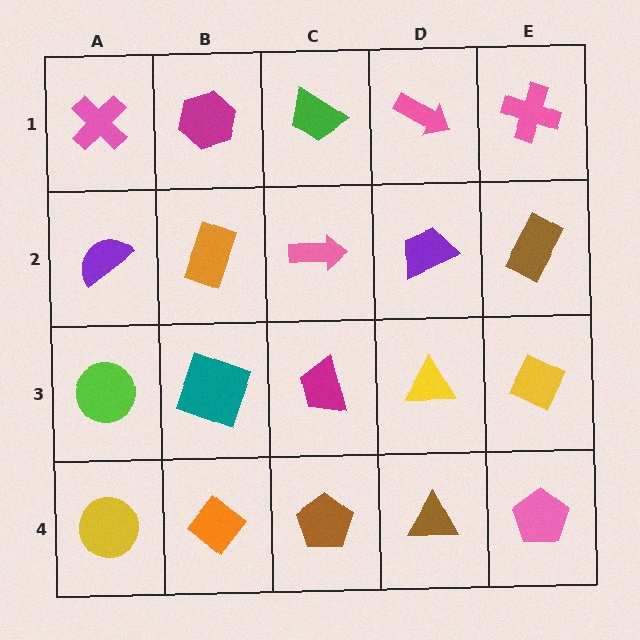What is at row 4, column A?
A yellow circle.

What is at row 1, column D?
A pink arrow.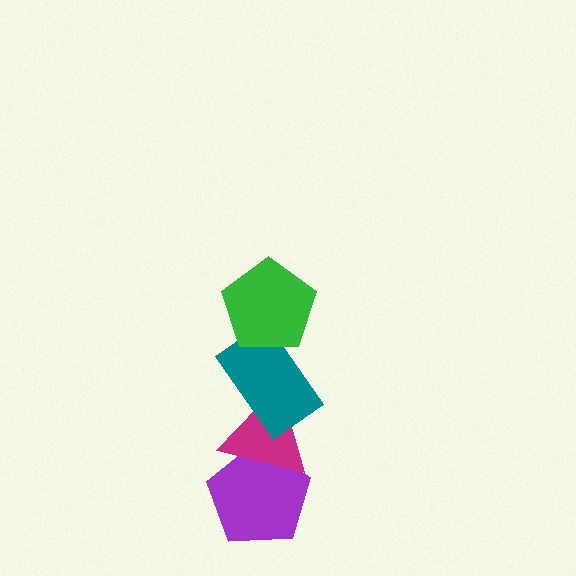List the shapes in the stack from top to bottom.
From top to bottom: the green pentagon, the teal rectangle, the magenta triangle, the purple pentagon.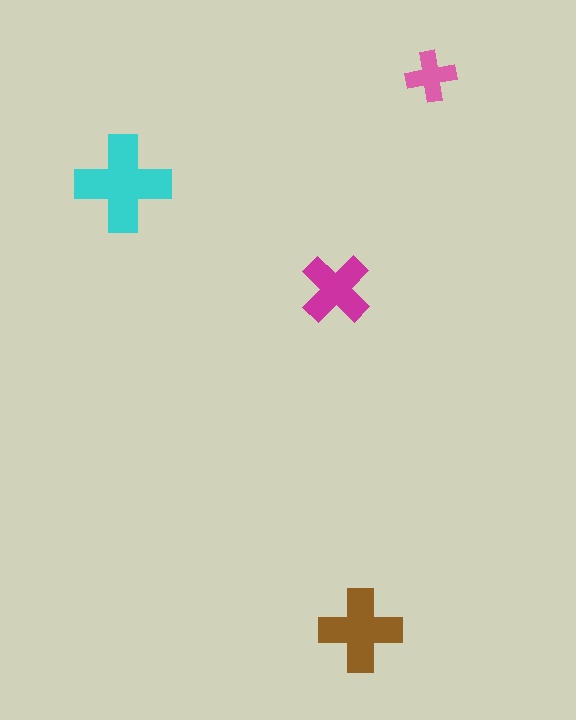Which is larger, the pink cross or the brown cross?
The brown one.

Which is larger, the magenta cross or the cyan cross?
The cyan one.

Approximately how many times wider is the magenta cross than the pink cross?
About 1.5 times wider.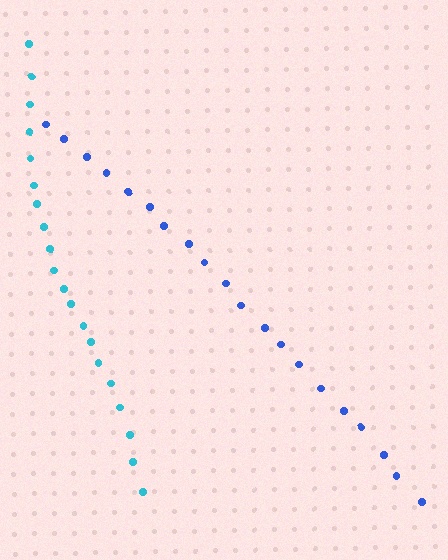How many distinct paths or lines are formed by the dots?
There are 2 distinct paths.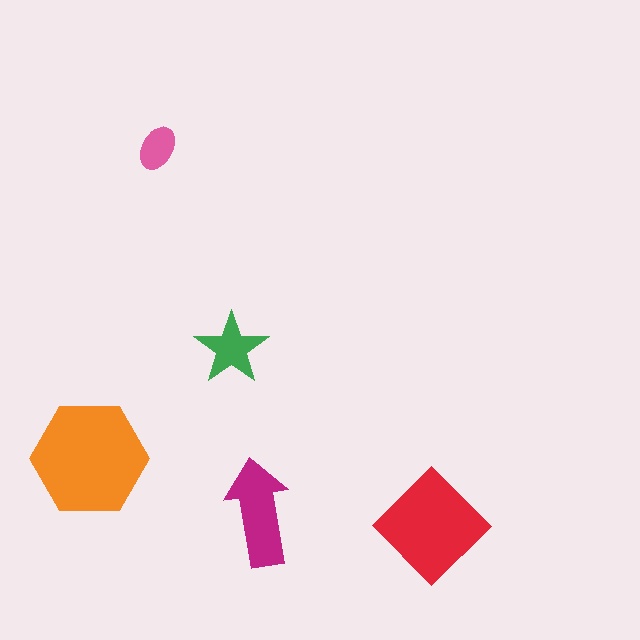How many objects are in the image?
There are 5 objects in the image.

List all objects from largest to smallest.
The orange hexagon, the red diamond, the magenta arrow, the green star, the pink ellipse.